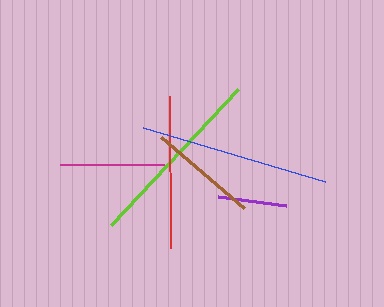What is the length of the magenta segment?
The magenta segment is approximately 104 pixels long.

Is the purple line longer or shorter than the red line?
The red line is longer than the purple line.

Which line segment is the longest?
The blue line is the longest at approximately 189 pixels.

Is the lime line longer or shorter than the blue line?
The blue line is longer than the lime line.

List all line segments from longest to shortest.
From longest to shortest: blue, lime, red, brown, magenta, purple.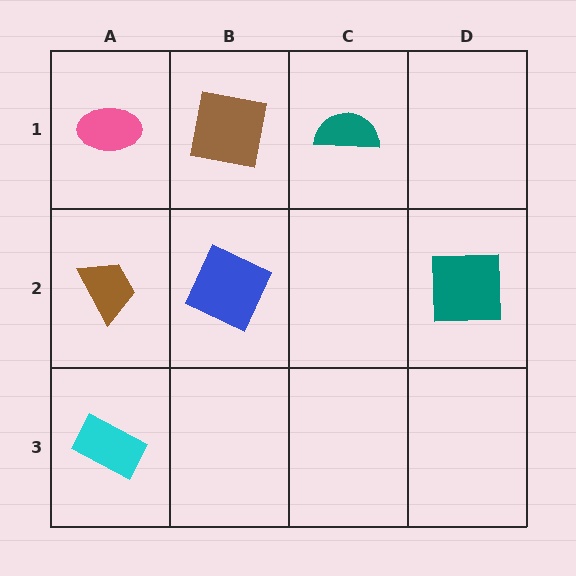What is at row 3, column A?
A cyan rectangle.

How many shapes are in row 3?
1 shape.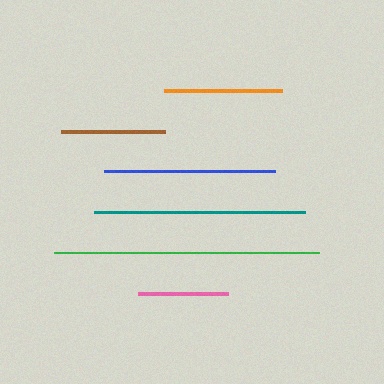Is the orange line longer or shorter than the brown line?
The orange line is longer than the brown line.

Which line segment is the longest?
The green line is the longest at approximately 265 pixels.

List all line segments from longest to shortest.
From longest to shortest: green, teal, blue, orange, brown, pink.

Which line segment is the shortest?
The pink line is the shortest at approximately 91 pixels.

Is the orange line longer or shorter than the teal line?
The teal line is longer than the orange line.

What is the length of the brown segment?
The brown segment is approximately 104 pixels long.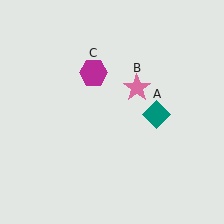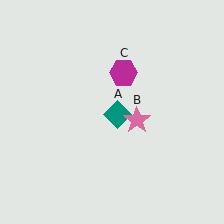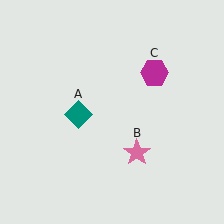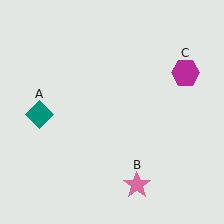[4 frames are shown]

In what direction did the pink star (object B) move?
The pink star (object B) moved down.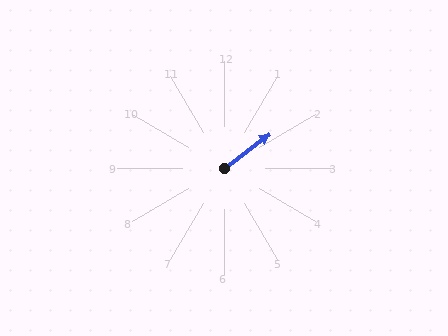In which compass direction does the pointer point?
Northeast.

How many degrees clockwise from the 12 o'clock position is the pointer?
Approximately 53 degrees.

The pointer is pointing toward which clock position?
Roughly 2 o'clock.